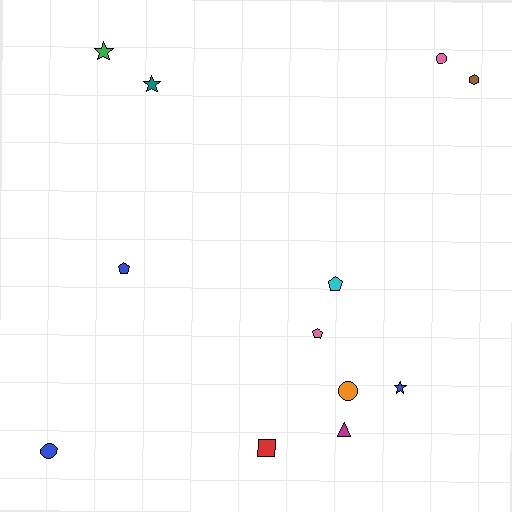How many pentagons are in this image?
There are 3 pentagons.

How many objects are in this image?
There are 12 objects.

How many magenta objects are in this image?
There is 1 magenta object.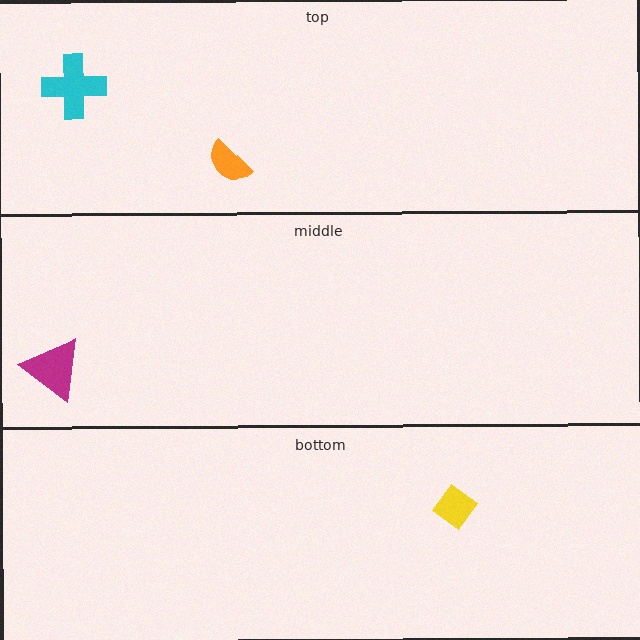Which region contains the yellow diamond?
The bottom region.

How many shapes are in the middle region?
1.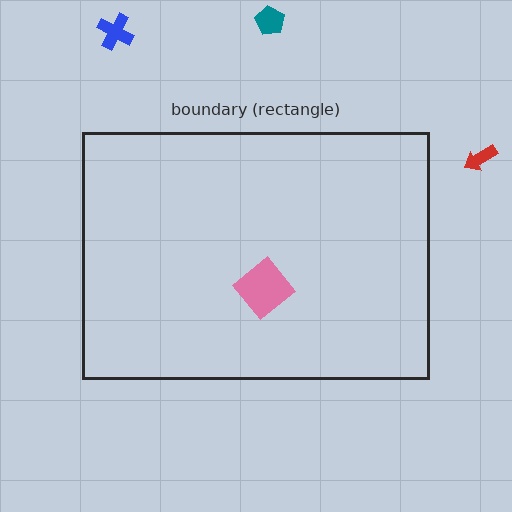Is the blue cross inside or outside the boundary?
Outside.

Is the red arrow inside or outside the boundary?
Outside.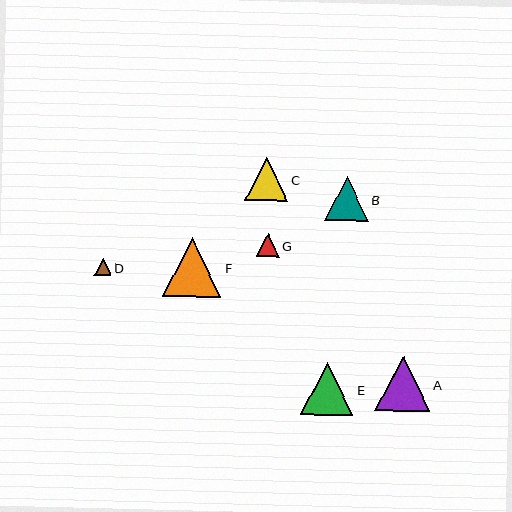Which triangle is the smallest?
Triangle D is the smallest with a size of approximately 16 pixels.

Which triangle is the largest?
Triangle F is the largest with a size of approximately 58 pixels.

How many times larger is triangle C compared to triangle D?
Triangle C is approximately 2.6 times the size of triangle D.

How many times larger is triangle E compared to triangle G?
Triangle E is approximately 2.3 times the size of triangle G.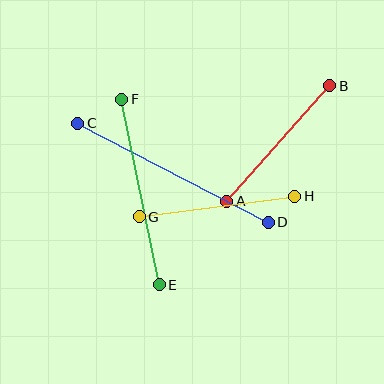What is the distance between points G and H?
The distance is approximately 157 pixels.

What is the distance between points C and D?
The distance is approximately 214 pixels.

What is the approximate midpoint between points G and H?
The midpoint is at approximately (217, 207) pixels.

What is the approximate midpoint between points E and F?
The midpoint is at approximately (140, 192) pixels.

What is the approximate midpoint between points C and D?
The midpoint is at approximately (173, 173) pixels.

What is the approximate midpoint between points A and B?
The midpoint is at approximately (278, 143) pixels.